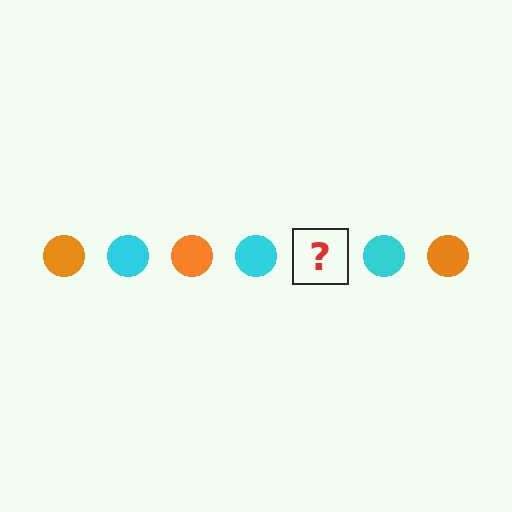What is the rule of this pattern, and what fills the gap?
The rule is that the pattern cycles through orange, cyan circles. The gap should be filled with an orange circle.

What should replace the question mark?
The question mark should be replaced with an orange circle.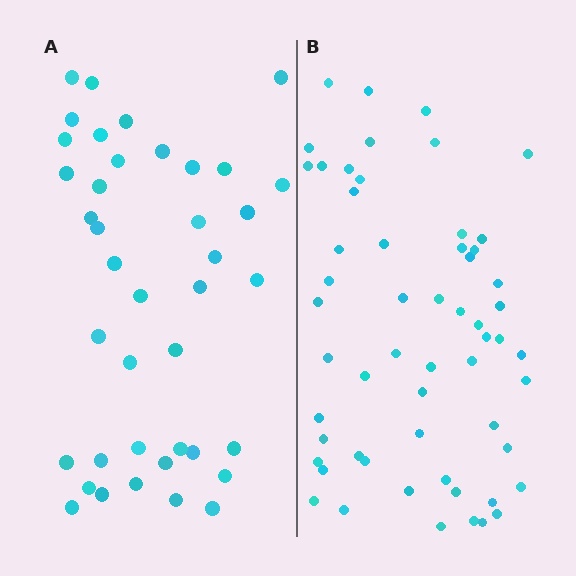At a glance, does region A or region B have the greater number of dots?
Region B (the right region) has more dots.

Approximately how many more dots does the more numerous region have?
Region B has approximately 15 more dots than region A.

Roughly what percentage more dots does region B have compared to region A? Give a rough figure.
About 40% more.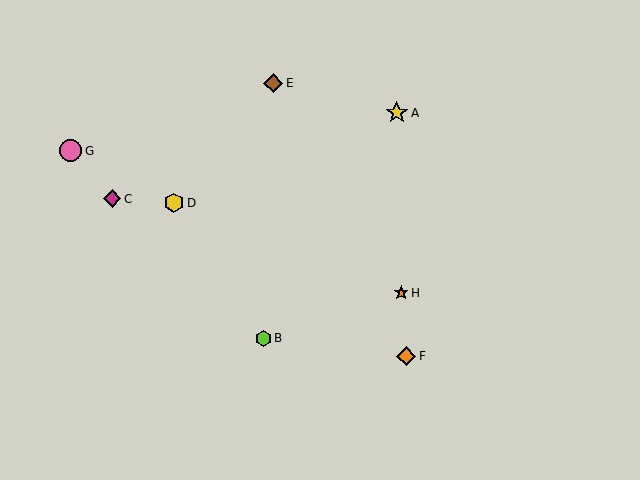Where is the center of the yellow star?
The center of the yellow star is at (397, 113).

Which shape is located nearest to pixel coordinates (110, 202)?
The magenta diamond (labeled C) at (112, 199) is nearest to that location.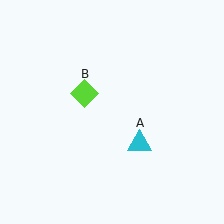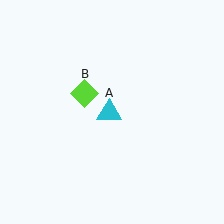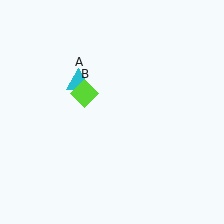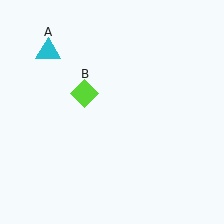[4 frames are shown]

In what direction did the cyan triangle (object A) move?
The cyan triangle (object A) moved up and to the left.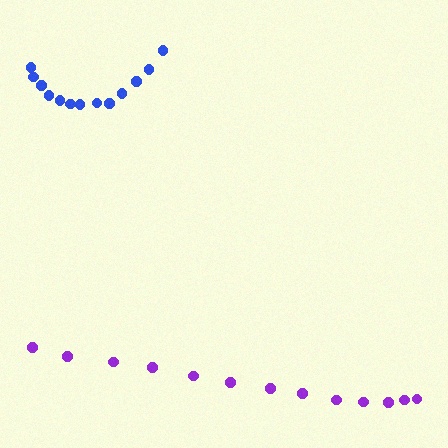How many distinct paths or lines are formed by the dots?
There are 2 distinct paths.